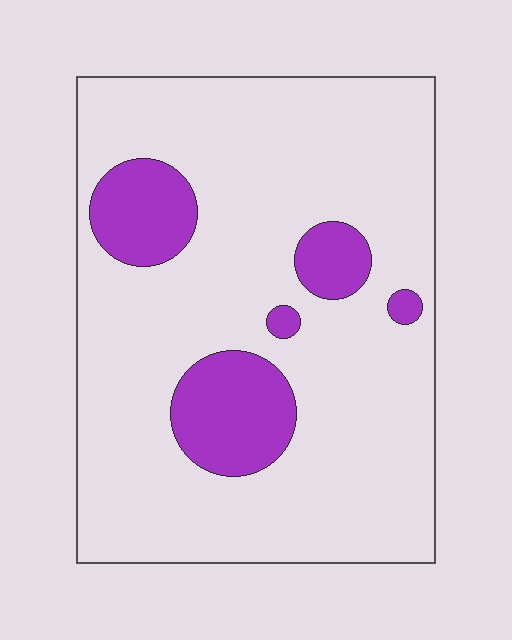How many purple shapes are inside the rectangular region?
5.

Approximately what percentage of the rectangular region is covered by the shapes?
Approximately 15%.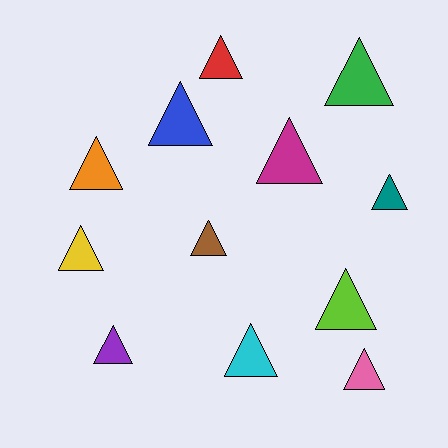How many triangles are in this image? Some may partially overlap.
There are 12 triangles.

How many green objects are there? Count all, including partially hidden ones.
There is 1 green object.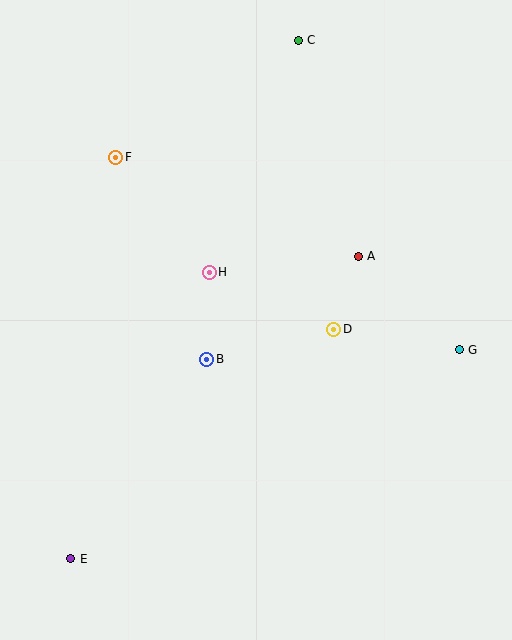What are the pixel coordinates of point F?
Point F is at (116, 157).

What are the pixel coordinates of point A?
Point A is at (358, 256).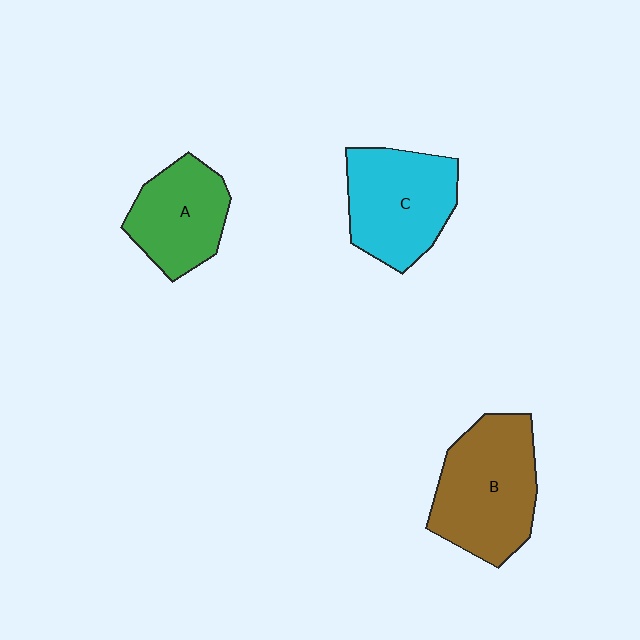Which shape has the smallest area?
Shape A (green).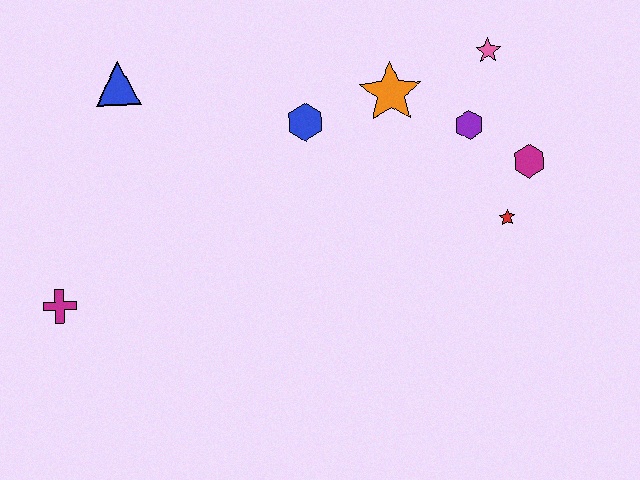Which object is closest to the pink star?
The purple hexagon is closest to the pink star.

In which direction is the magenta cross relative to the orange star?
The magenta cross is to the left of the orange star.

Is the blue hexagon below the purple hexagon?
No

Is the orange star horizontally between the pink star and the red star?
No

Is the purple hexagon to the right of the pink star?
No